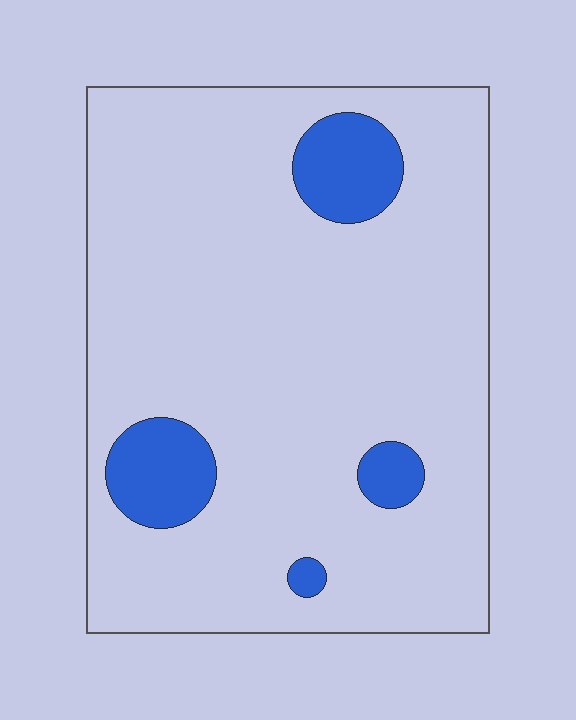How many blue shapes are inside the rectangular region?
4.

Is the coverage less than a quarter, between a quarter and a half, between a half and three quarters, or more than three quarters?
Less than a quarter.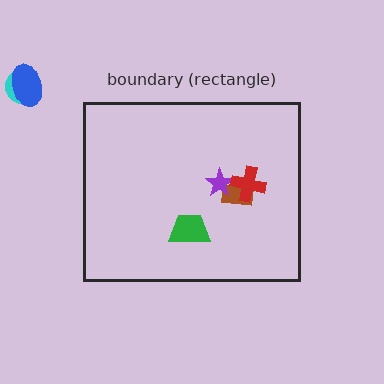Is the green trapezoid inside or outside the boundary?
Inside.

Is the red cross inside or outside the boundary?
Inside.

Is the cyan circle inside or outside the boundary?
Outside.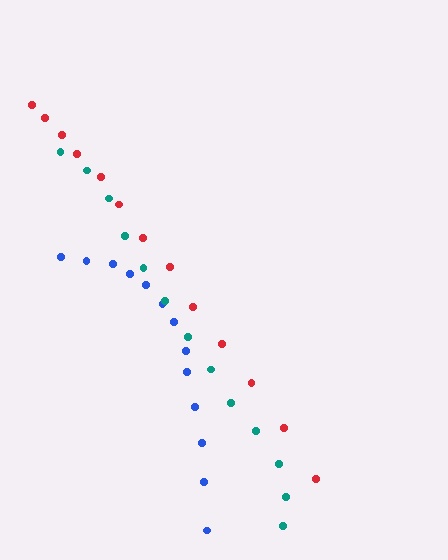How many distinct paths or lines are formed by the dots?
There are 3 distinct paths.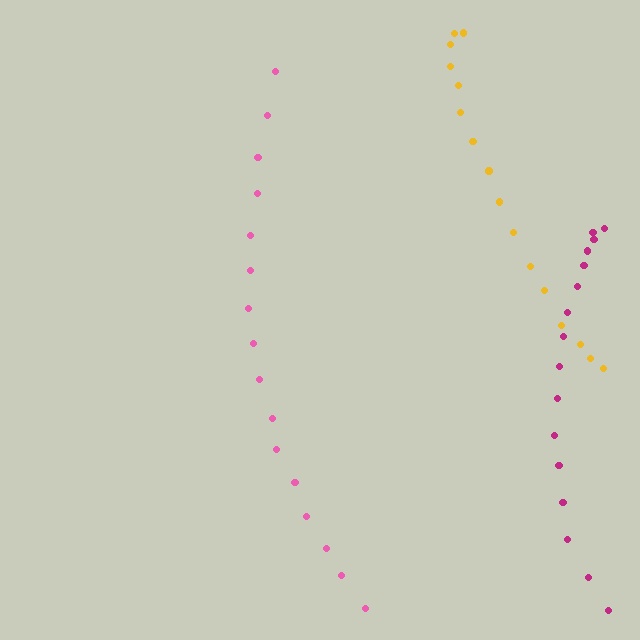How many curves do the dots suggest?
There are 3 distinct paths.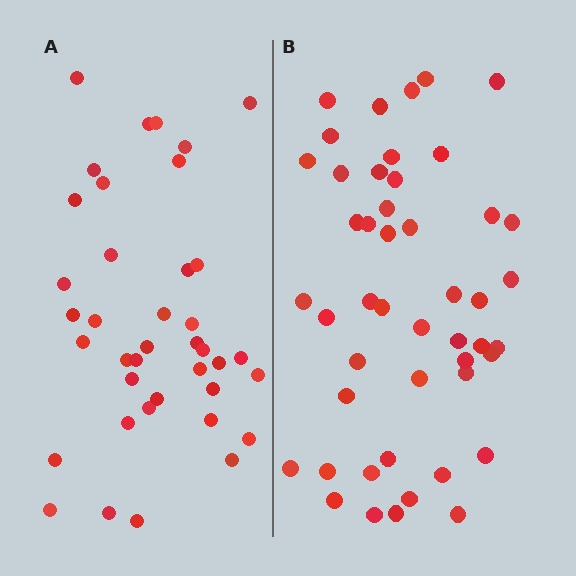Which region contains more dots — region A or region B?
Region B (the right region) has more dots.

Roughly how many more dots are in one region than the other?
Region B has roughly 8 or so more dots than region A.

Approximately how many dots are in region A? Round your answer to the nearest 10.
About 40 dots. (The exact count is 39, which rounds to 40.)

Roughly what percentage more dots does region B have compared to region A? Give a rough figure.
About 20% more.